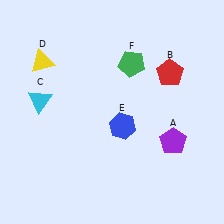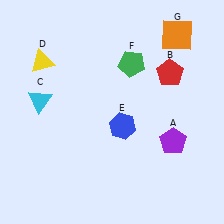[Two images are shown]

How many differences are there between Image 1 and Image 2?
There is 1 difference between the two images.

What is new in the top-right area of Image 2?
An orange square (G) was added in the top-right area of Image 2.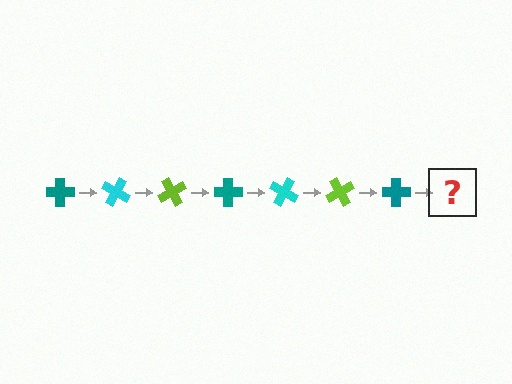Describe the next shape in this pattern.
It should be a cyan cross, rotated 210 degrees from the start.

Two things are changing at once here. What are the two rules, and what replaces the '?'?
The two rules are that it rotates 30 degrees each step and the color cycles through teal, cyan, and lime. The '?' should be a cyan cross, rotated 210 degrees from the start.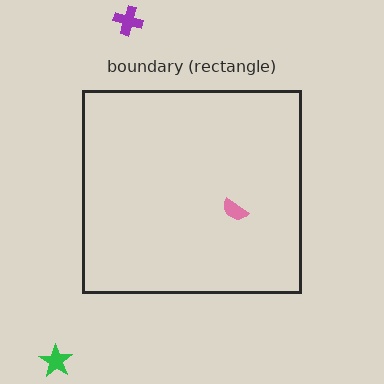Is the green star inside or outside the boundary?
Outside.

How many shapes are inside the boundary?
1 inside, 2 outside.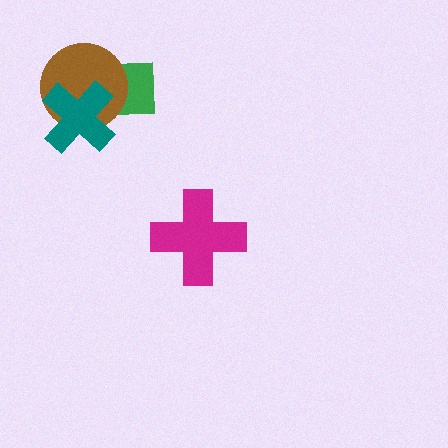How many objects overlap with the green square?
2 objects overlap with the green square.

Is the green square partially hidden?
Yes, it is partially covered by another shape.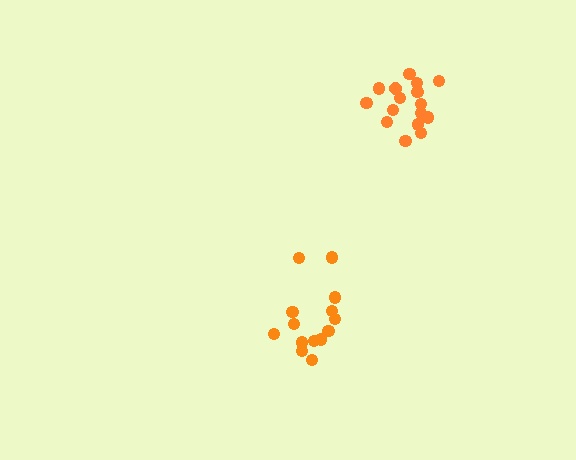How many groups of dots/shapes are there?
There are 2 groups.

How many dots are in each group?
Group 1: 16 dots, Group 2: 15 dots (31 total).